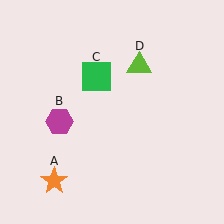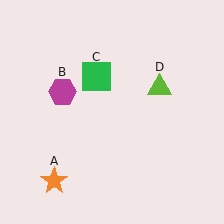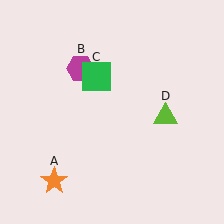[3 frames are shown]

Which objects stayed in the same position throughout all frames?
Orange star (object A) and green square (object C) remained stationary.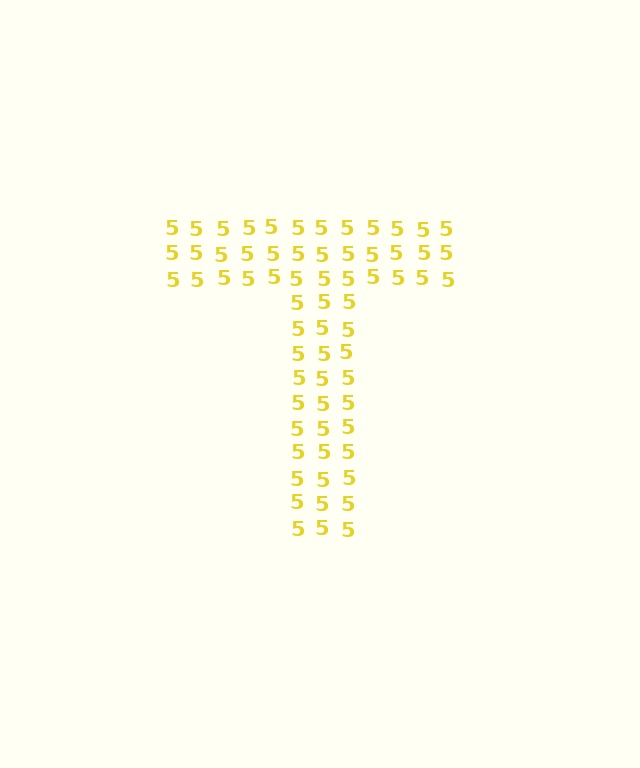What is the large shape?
The large shape is the letter T.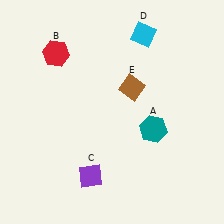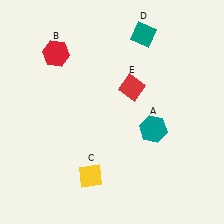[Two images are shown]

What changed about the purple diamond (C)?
In Image 1, C is purple. In Image 2, it changed to yellow.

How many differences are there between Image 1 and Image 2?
There are 3 differences between the two images.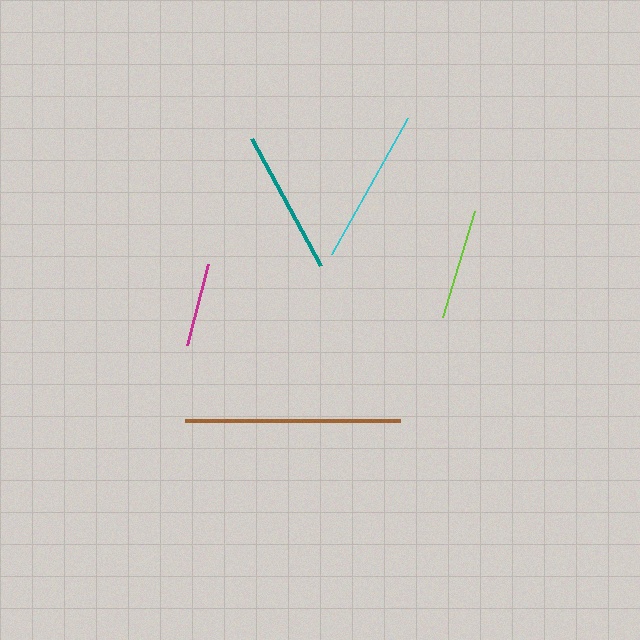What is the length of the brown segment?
The brown segment is approximately 215 pixels long.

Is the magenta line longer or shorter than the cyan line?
The cyan line is longer than the magenta line.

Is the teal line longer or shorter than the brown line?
The brown line is longer than the teal line.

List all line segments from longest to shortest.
From longest to shortest: brown, cyan, teal, lime, magenta.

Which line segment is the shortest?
The magenta line is the shortest at approximately 84 pixels.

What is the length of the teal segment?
The teal segment is approximately 145 pixels long.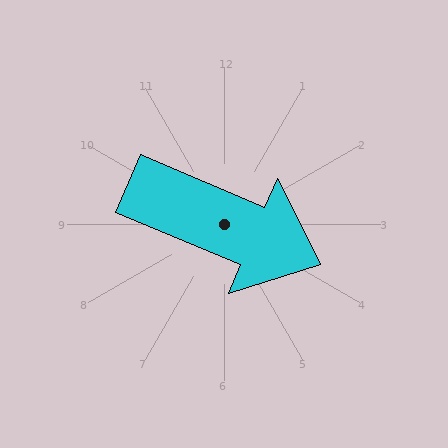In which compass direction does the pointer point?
Southeast.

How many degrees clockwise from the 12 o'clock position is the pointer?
Approximately 113 degrees.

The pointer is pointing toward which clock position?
Roughly 4 o'clock.